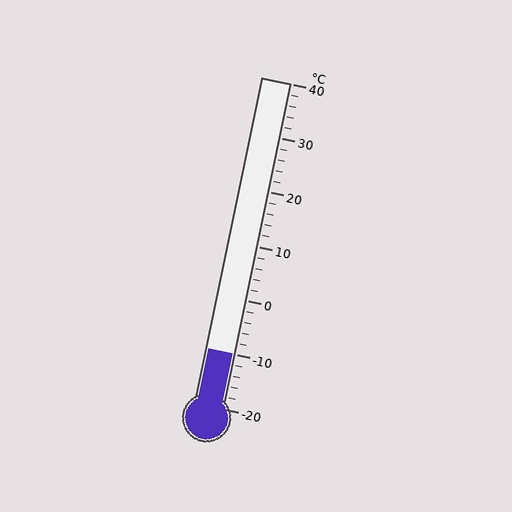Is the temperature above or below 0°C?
The temperature is below 0°C.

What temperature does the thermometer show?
The thermometer shows approximately -10°C.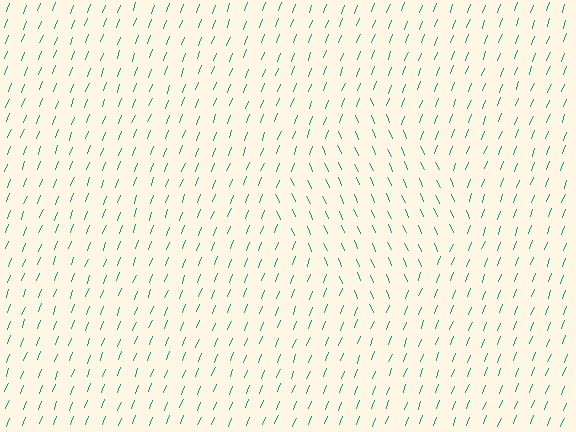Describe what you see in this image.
The image is filled with small teal line segments. A diamond region in the image has lines oriented differently from the surrounding lines, creating a visible texture boundary.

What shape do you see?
I see a diamond.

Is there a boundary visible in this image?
Yes, there is a texture boundary formed by a change in line orientation.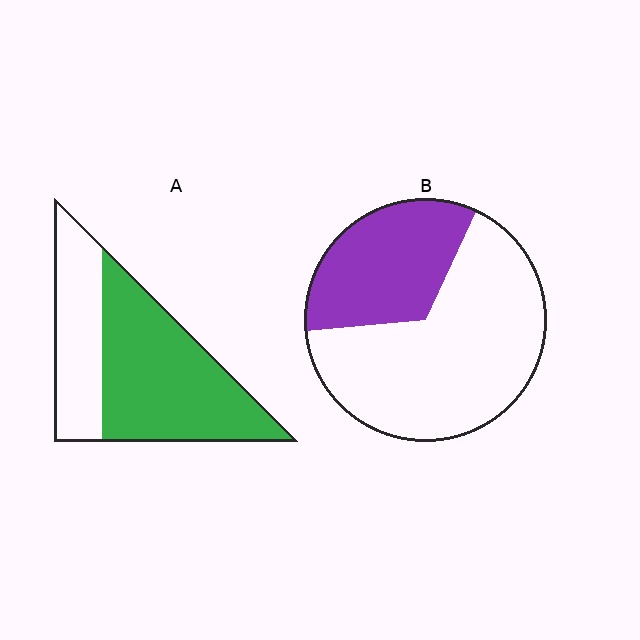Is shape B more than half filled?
No.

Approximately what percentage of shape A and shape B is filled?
A is approximately 65% and B is approximately 35%.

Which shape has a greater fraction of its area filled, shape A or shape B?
Shape A.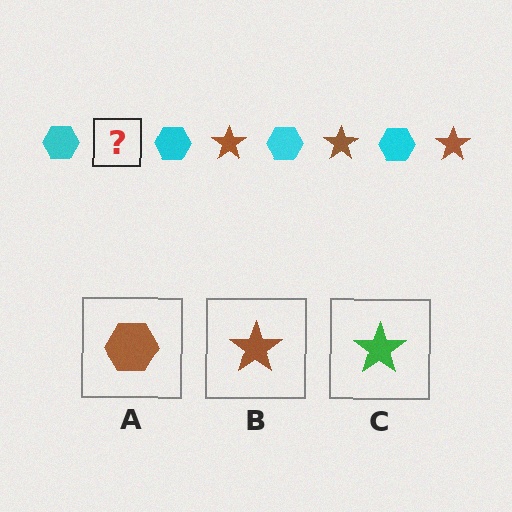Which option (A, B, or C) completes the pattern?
B.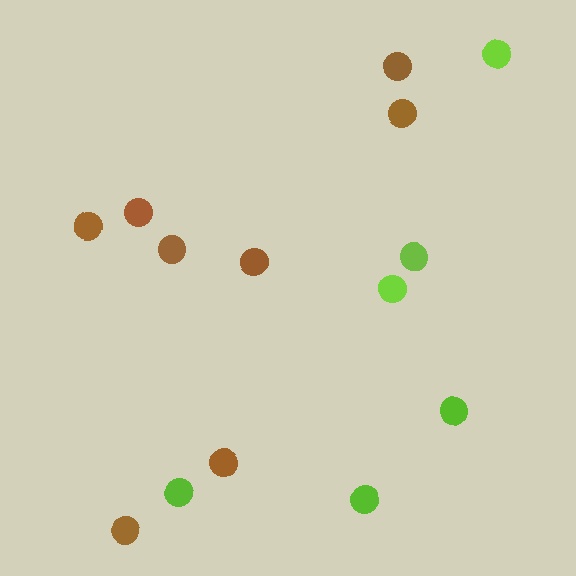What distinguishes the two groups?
There are 2 groups: one group of lime circles (6) and one group of brown circles (8).